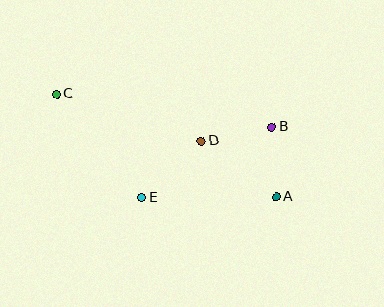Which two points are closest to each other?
Points A and B are closest to each other.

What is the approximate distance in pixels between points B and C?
The distance between B and C is approximately 218 pixels.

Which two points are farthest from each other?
Points A and C are farthest from each other.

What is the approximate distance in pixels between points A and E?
The distance between A and E is approximately 134 pixels.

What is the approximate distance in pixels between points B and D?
The distance between B and D is approximately 72 pixels.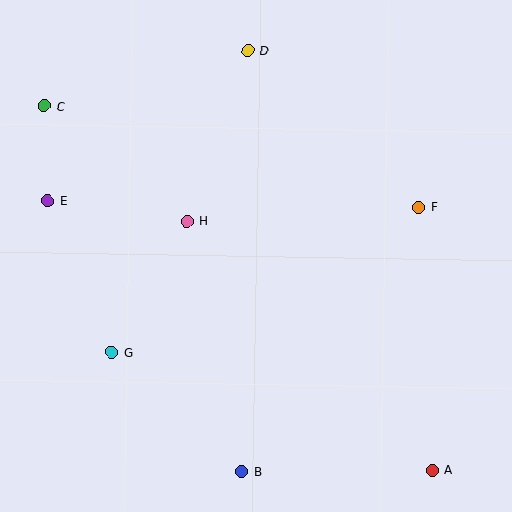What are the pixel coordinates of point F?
Point F is at (418, 207).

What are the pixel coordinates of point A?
Point A is at (433, 470).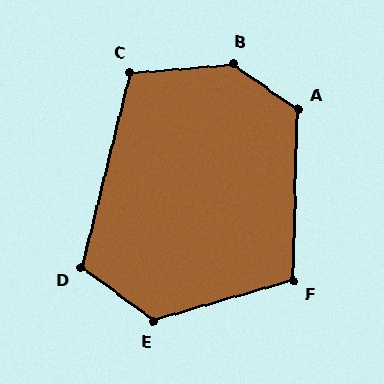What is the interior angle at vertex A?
Approximately 123 degrees (obtuse).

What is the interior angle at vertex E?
Approximately 128 degrees (obtuse).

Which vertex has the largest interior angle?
B, at approximately 140 degrees.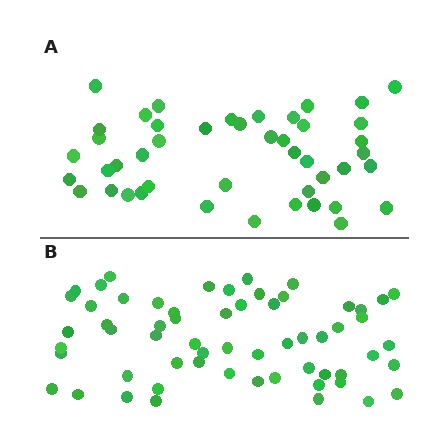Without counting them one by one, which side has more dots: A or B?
Region B (the bottom region) has more dots.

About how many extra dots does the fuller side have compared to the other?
Region B has approximately 15 more dots than region A.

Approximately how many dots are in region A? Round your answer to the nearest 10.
About 40 dots. (The exact count is 45, which rounds to 40.)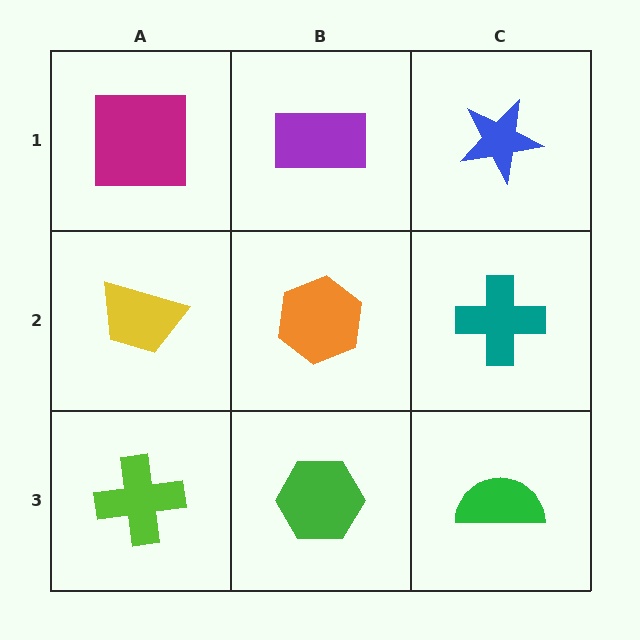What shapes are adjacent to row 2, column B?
A purple rectangle (row 1, column B), a green hexagon (row 3, column B), a yellow trapezoid (row 2, column A), a teal cross (row 2, column C).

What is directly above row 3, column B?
An orange hexagon.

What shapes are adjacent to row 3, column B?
An orange hexagon (row 2, column B), a lime cross (row 3, column A), a green semicircle (row 3, column C).